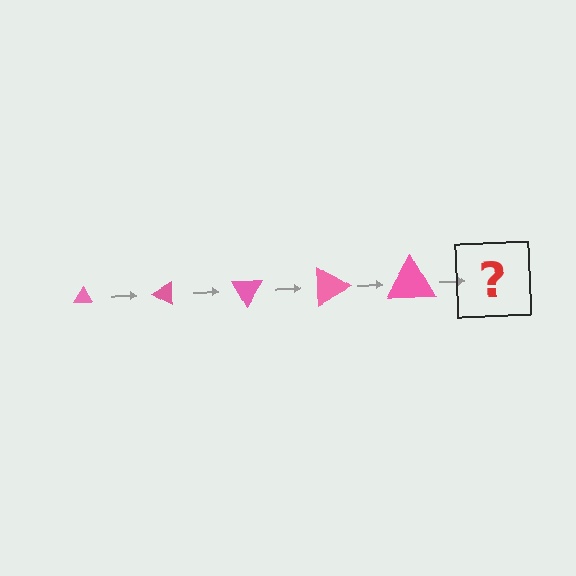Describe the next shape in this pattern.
It should be a triangle, larger than the previous one and rotated 150 degrees from the start.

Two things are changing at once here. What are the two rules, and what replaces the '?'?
The two rules are that the triangle grows larger each step and it rotates 30 degrees each step. The '?' should be a triangle, larger than the previous one and rotated 150 degrees from the start.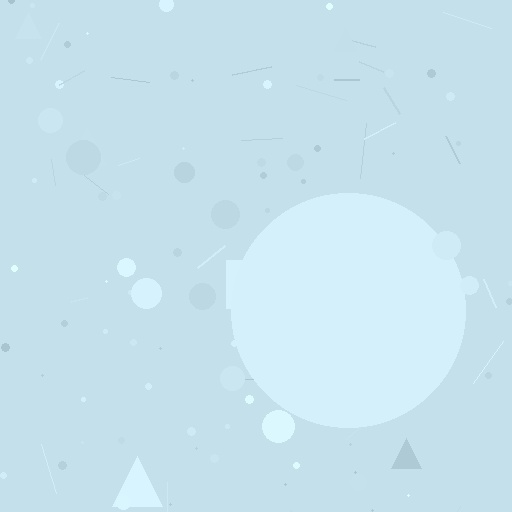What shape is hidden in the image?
A circle is hidden in the image.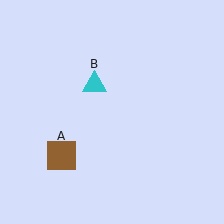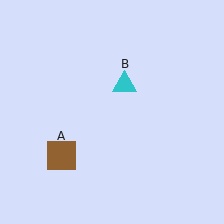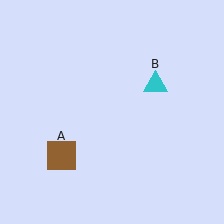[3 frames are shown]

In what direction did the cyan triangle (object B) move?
The cyan triangle (object B) moved right.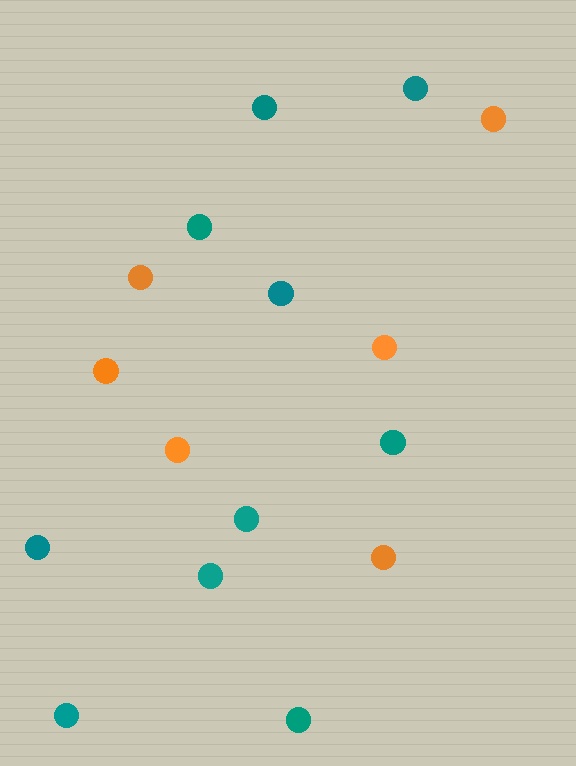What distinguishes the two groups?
There are 2 groups: one group of teal circles (10) and one group of orange circles (6).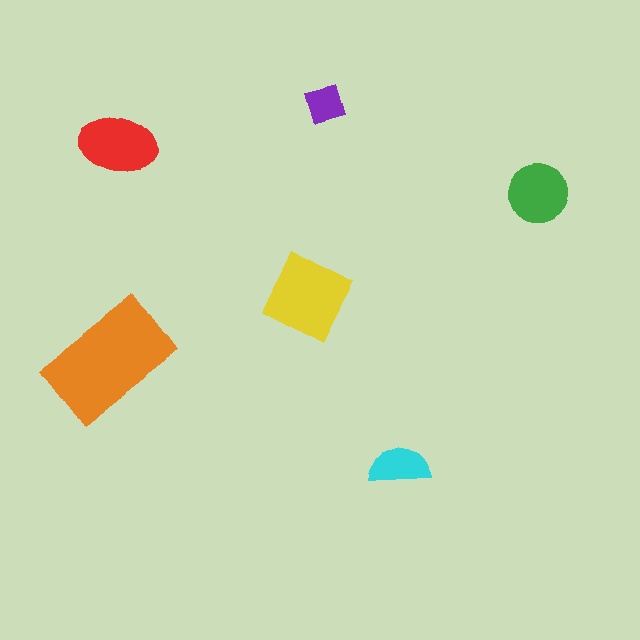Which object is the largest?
The orange rectangle.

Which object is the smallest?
The purple square.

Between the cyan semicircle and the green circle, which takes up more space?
The green circle.